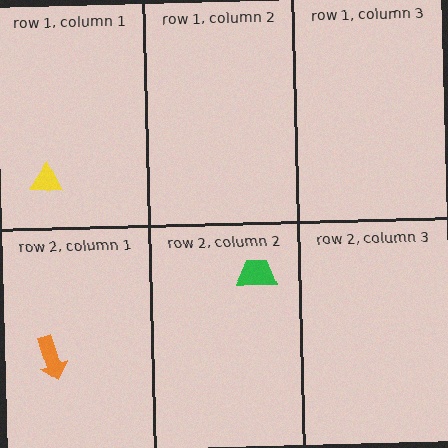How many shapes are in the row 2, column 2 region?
1.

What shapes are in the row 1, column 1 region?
The yellow triangle.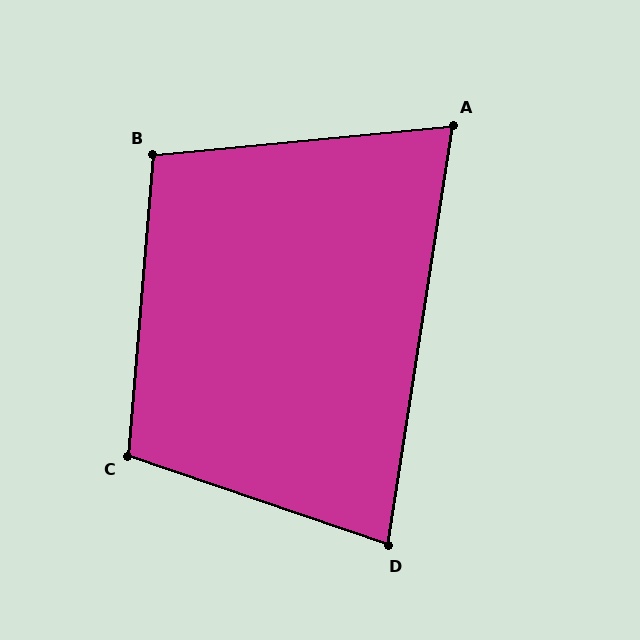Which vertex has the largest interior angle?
C, at approximately 104 degrees.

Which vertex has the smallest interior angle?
A, at approximately 76 degrees.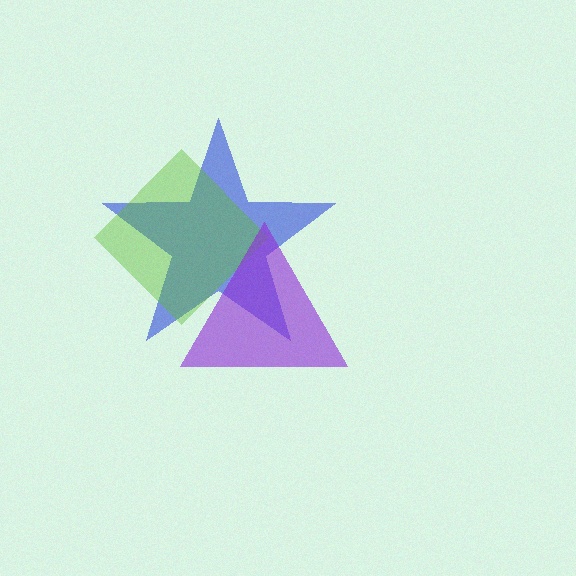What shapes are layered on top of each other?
The layered shapes are: a blue star, a lime diamond, a purple triangle.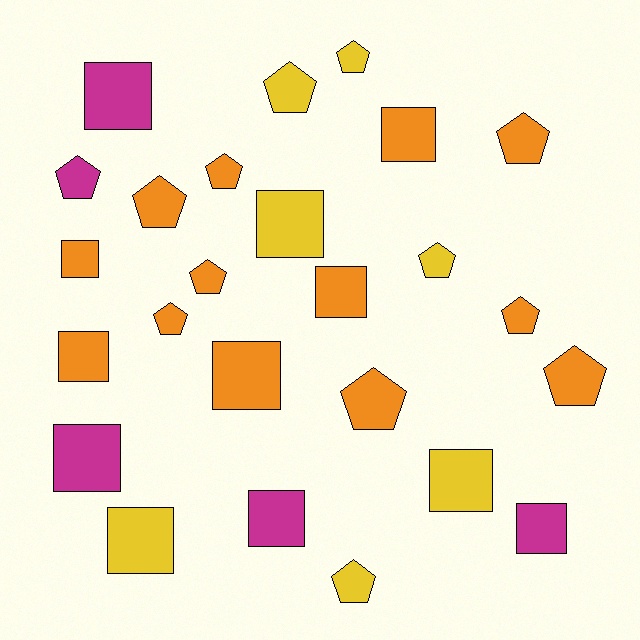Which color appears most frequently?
Orange, with 13 objects.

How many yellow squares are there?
There are 3 yellow squares.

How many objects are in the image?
There are 25 objects.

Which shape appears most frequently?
Pentagon, with 13 objects.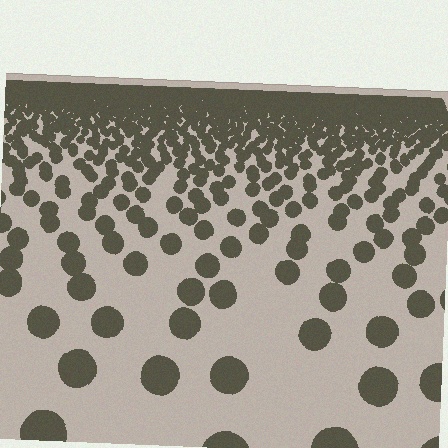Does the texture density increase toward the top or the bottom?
Density increases toward the top.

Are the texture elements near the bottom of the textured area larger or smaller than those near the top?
Larger. Near the bottom, elements are closer to the viewer and appear at a bigger on-screen size.